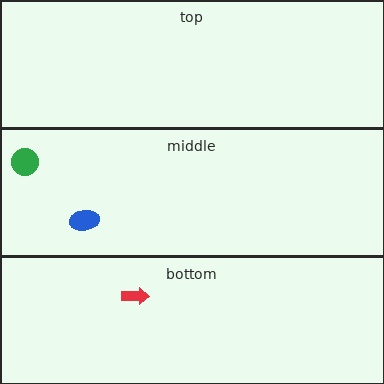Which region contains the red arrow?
The bottom region.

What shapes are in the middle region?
The green circle, the blue ellipse.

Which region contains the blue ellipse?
The middle region.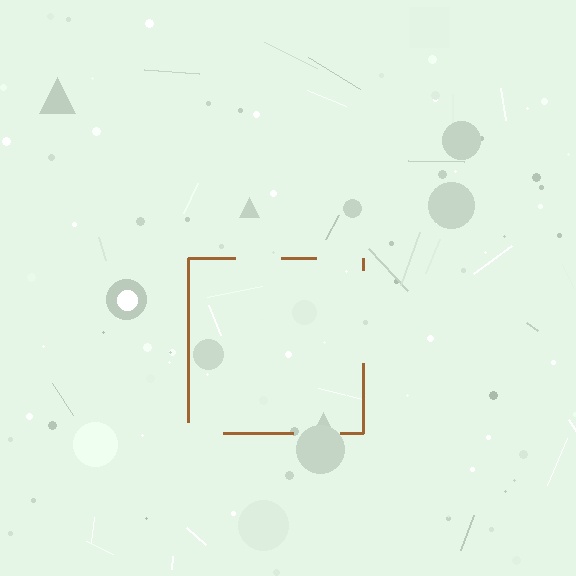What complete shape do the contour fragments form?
The contour fragments form a square.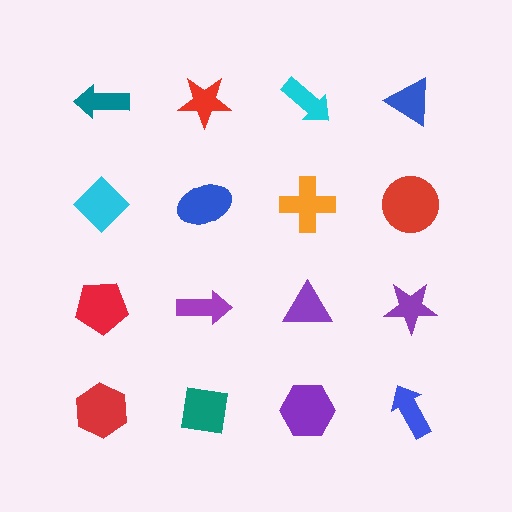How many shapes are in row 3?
4 shapes.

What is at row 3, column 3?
A purple triangle.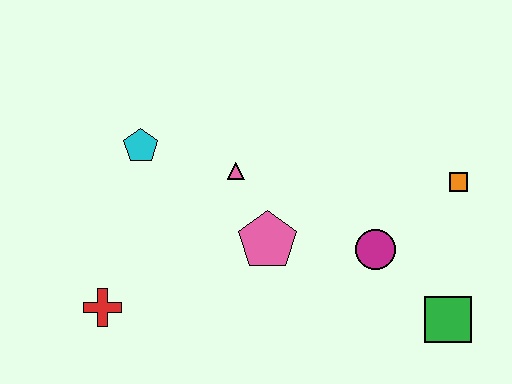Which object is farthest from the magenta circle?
The red cross is farthest from the magenta circle.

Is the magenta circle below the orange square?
Yes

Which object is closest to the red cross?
The cyan pentagon is closest to the red cross.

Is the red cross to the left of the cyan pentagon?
Yes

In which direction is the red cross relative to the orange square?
The red cross is to the left of the orange square.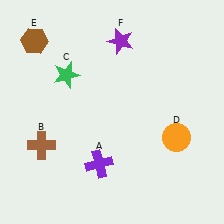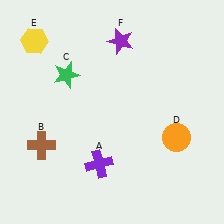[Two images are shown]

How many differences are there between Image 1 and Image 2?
There is 1 difference between the two images.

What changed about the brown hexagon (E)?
In Image 1, E is brown. In Image 2, it changed to yellow.